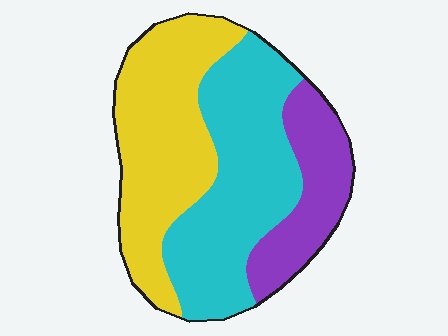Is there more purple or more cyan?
Cyan.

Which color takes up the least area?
Purple, at roughly 20%.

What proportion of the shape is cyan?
Cyan takes up about two fifths (2/5) of the shape.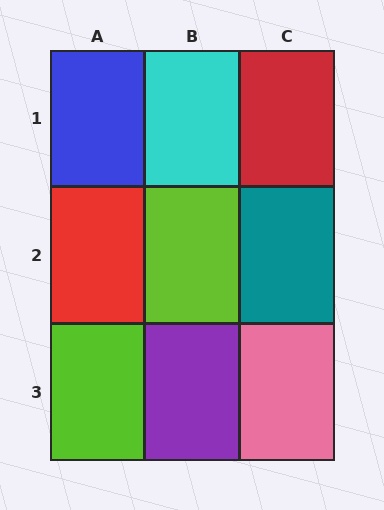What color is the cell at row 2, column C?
Teal.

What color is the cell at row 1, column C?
Red.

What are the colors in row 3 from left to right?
Lime, purple, pink.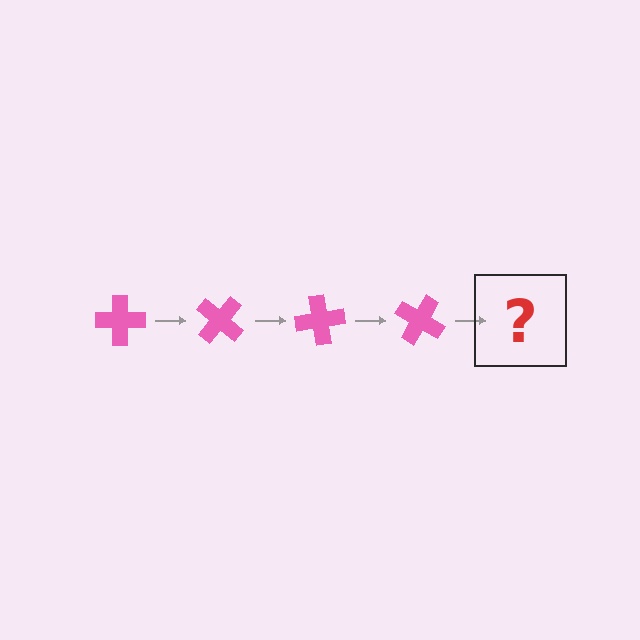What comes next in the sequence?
The next element should be a pink cross rotated 160 degrees.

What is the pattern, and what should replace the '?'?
The pattern is that the cross rotates 40 degrees each step. The '?' should be a pink cross rotated 160 degrees.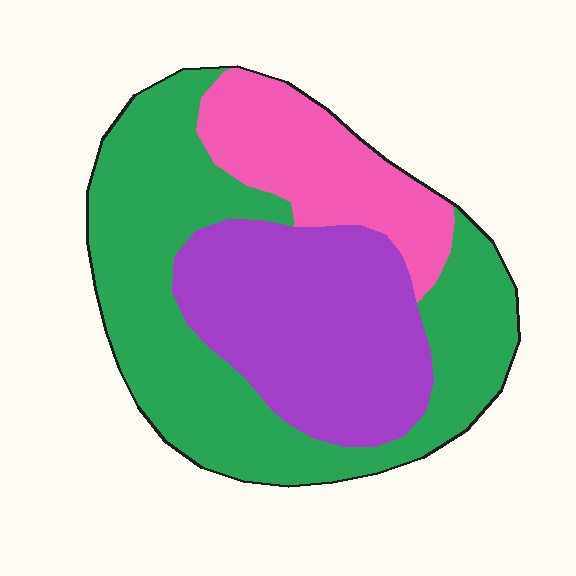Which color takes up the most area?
Green, at roughly 50%.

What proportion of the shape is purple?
Purple covers 33% of the shape.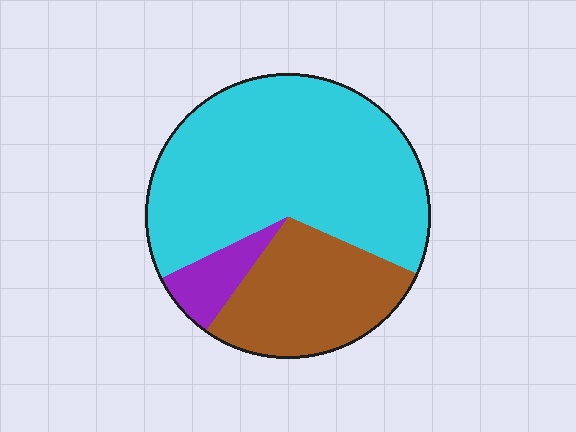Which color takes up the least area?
Purple, at roughly 10%.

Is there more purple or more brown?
Brown.